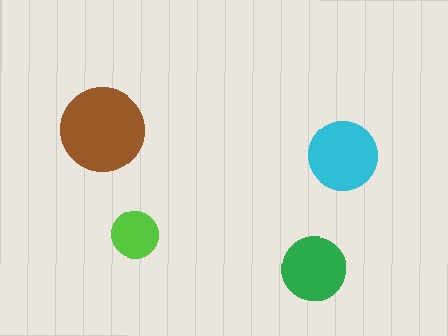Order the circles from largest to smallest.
the brown one, the cyan one, the green one, the lime one.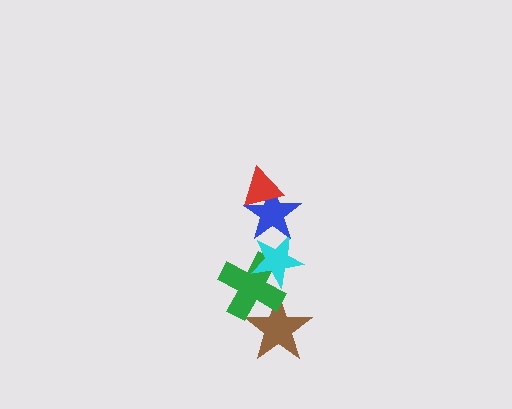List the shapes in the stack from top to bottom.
From top to bottom: the red triangle, the blue star, the cyan star, the green cross, the brown star.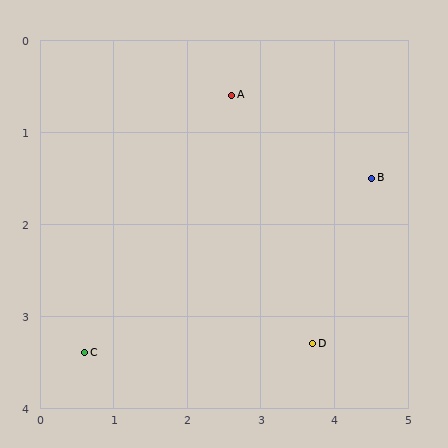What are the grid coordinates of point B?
Point B is at approximately (4.5, 1.5).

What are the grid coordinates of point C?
Point C is at approximately (0.6, 3.4).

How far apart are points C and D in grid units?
Points C and D are about 3.1 grid units apart.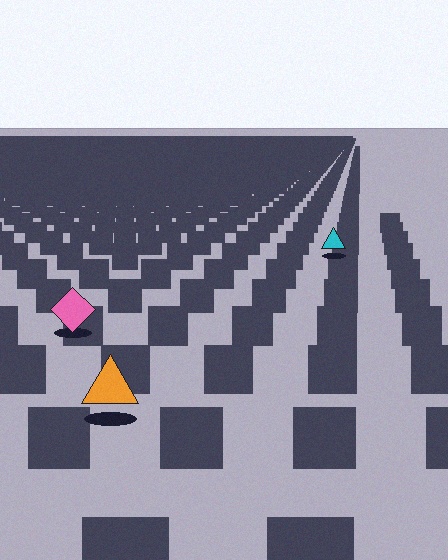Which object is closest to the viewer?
The orange triangle is closest. The texture marks near it are larger and more spread out.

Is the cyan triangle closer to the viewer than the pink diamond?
No. The pink diamond is closer — you can tell from the texture gradient: the ground texture is coarser near it.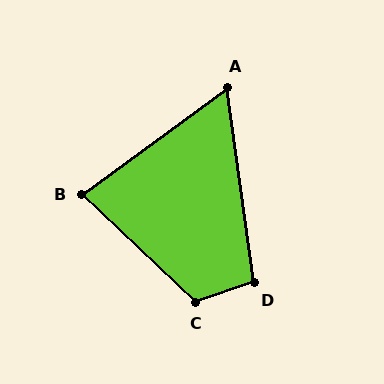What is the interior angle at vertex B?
Approximately 80 degrees (acute).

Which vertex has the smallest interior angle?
A, at approximately 62 degrees.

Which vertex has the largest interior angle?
C, at approximately 118 degrees.